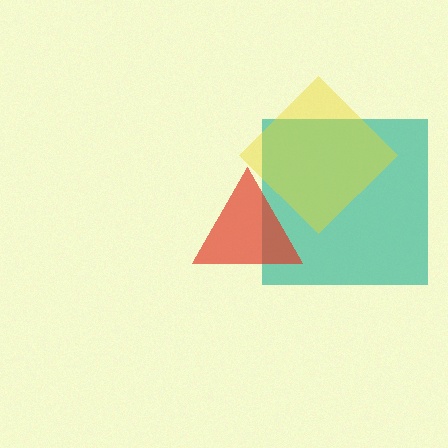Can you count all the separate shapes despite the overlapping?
Yes, there are 3 separate shapes.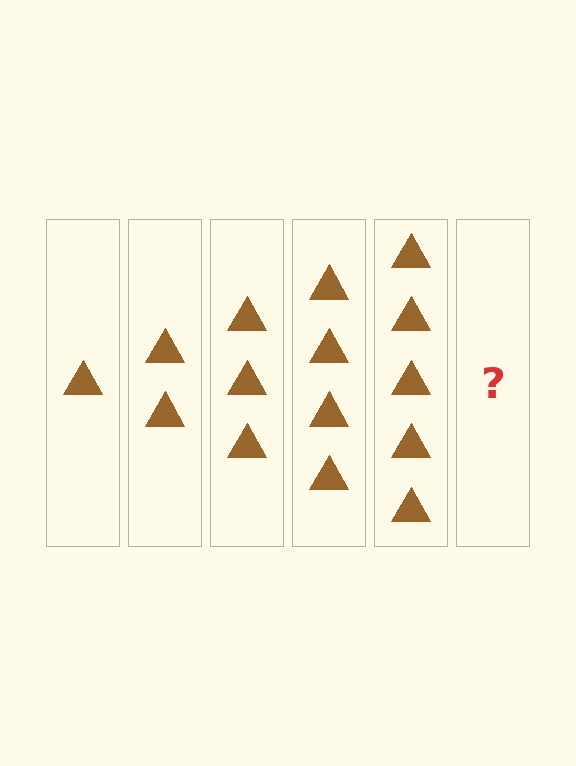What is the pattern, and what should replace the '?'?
The pattern is that each step adds one more triangle. The '?' should be 6 triangles.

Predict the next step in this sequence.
The next step is 6 triangles.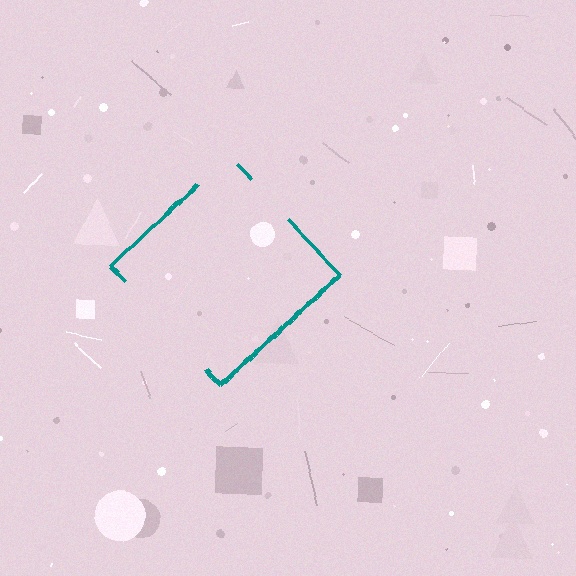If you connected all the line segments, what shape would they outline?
They would outline a diamond.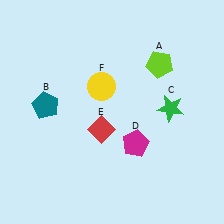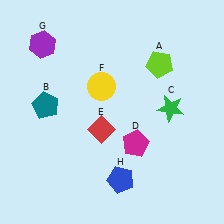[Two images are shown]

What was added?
A purple hexagon (G), a blue pentagon (H) were added in Image 2.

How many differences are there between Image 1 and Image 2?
There are 2 differences between the two images.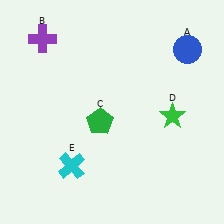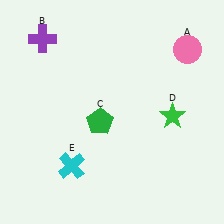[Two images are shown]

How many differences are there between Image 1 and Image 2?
There is 1 difference between the two images.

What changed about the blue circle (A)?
In Image 1, A is blue. In Image 2, it changed to pink.